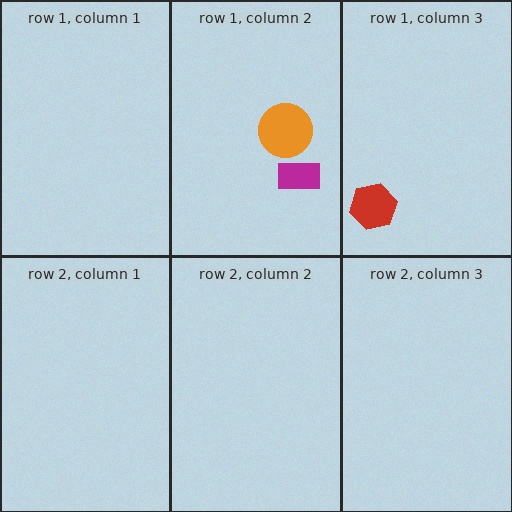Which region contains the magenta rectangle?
The row 1, column 2 region.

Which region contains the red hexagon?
The row 1, column 3 region.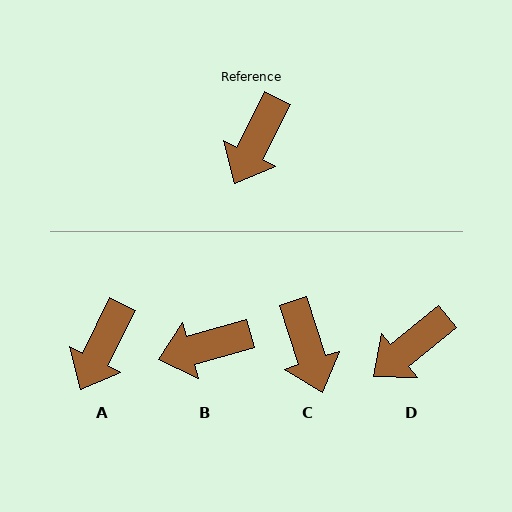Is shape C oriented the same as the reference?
No, it is off by about 44 degrees.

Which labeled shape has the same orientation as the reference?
A.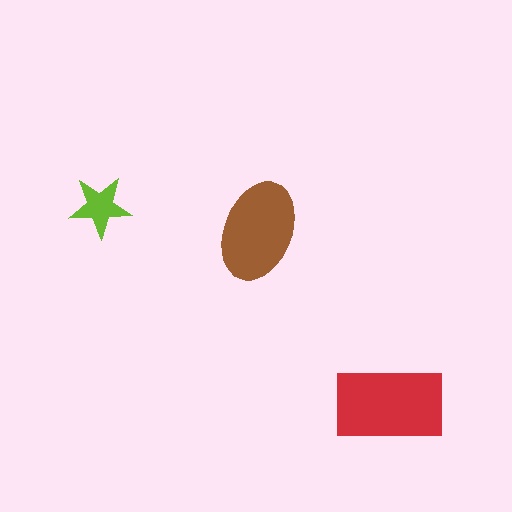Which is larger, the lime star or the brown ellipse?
The brown ellipse.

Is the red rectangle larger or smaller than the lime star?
Larger.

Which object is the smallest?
The lime star.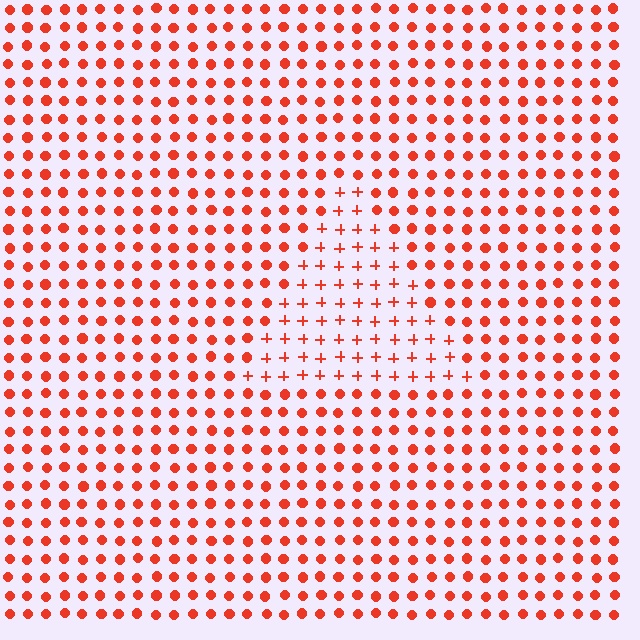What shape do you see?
I see a triangle.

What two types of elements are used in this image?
The image uses plus signs inside the triangle region and circles outside it.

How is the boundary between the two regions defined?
The boundary is defined by a change in element shape: plus signs inside vs. circles outside. All elements share the same color and spacing.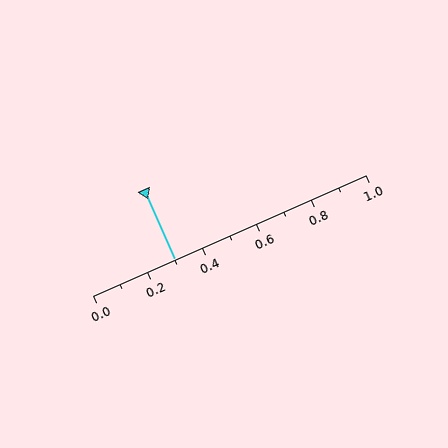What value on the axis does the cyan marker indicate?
The marker indicates approximately 0.3.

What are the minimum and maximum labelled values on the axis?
The axis runs from 0.0 to 1.0.